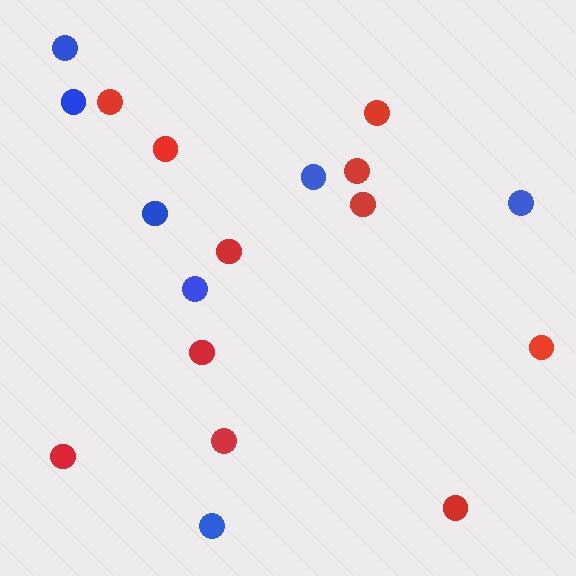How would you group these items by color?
There are 2 groups: one group of red circles (11) and one group of blue circles (7).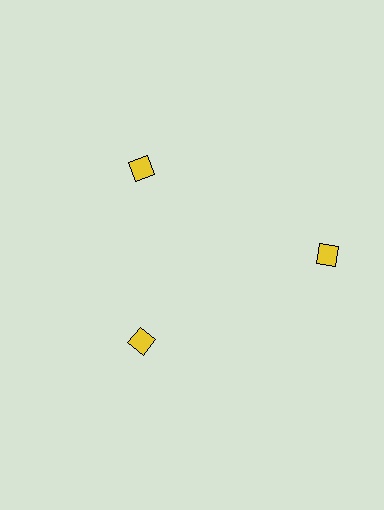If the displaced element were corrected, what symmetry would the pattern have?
It would have 3-fold rotational symmetry — the pattern would map onto itself every 120 degrees.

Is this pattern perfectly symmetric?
No. The 3 yellow diamonds are arranged in a ring, but one element near the 3 o'clock position is pushed outward from the center, breaking the 3-fold rotational symmetry.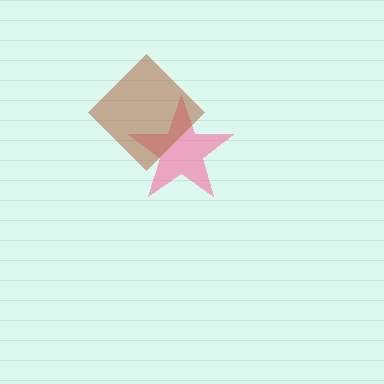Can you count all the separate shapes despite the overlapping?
Yes, there are 2 separate shapes.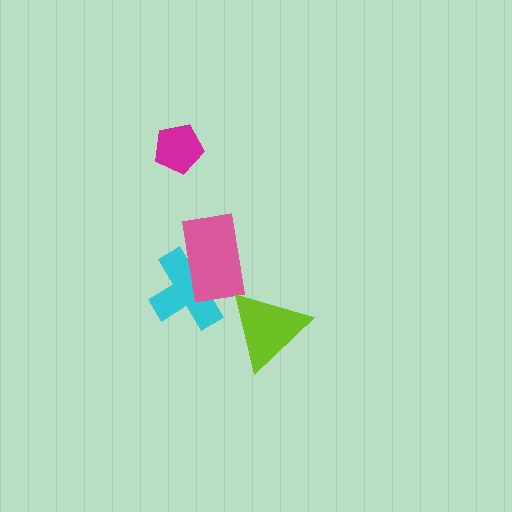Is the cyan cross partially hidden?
Yes, it is partially covered by another shape.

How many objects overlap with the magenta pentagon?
0 objects overlap with the magenta pentagon.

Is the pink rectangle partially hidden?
No, no other shape covers it.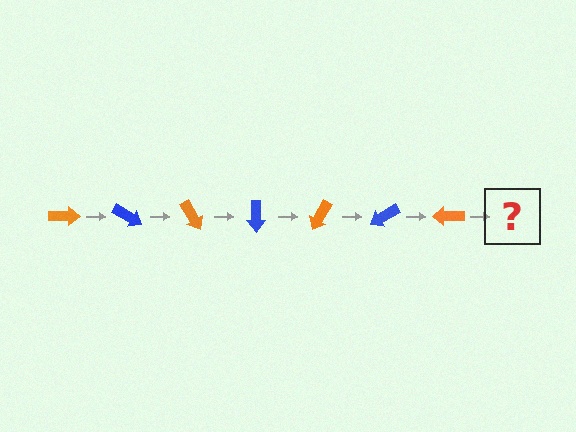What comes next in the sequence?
The next element should be a blue arrow, rotated 210 degrees from the start.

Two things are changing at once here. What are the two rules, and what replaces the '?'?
The two rules are that it rotates 30 degrees each step and the color cycles through orange and blue. The '?' should be a blue arrow, rotated 210 degrees from the start.